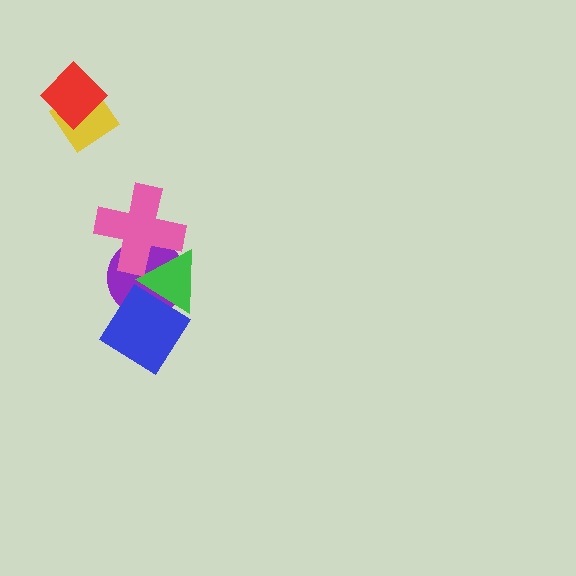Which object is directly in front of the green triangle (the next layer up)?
The pink cross is directly in front of the green triangle.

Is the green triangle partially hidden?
Yes, it is partially covered by another shape.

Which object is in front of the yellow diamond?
The red diamond is in front of the yellow diamond.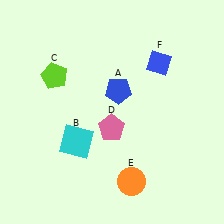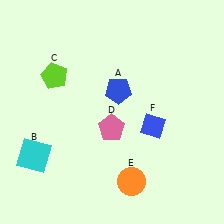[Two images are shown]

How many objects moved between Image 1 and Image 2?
2 objects moved between the two images.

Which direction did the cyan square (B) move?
The cyan square (B) moved left.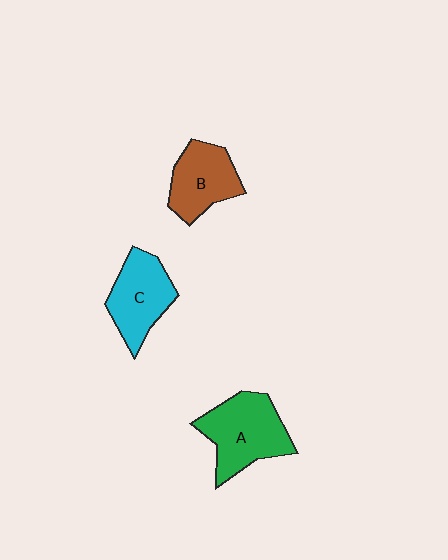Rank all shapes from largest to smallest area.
From largest to smallest: A (green), C (cyan), B (brown).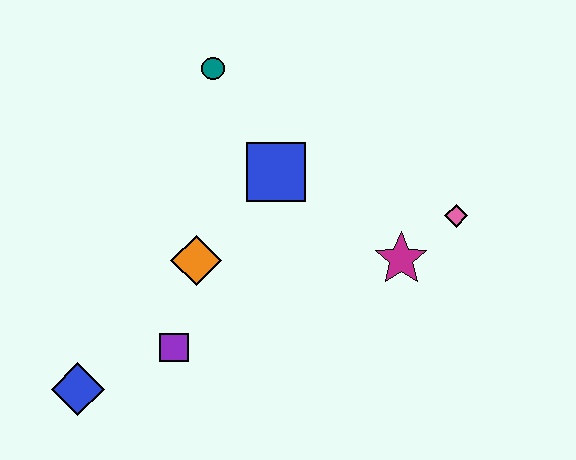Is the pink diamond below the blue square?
Yes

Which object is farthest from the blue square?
The blue diamond is farthest from the blue square.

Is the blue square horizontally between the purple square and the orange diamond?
No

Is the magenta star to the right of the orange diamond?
Yes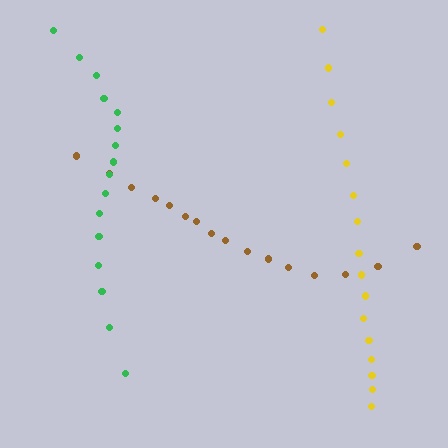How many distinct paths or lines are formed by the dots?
There are 3 distinct paths.